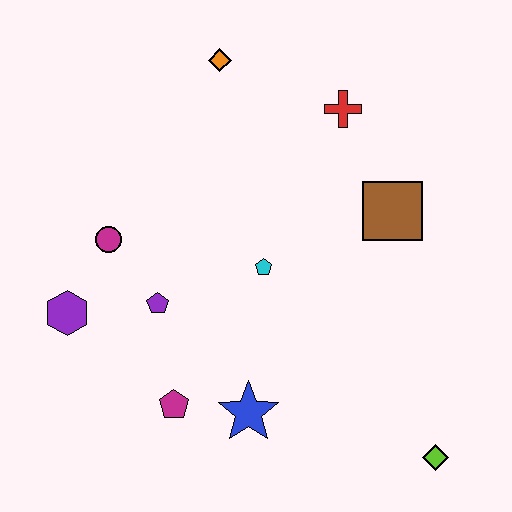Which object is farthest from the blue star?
The orange diamond is farthest from the blue star.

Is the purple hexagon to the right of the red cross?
No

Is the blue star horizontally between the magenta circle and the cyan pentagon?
Yes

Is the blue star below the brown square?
Yes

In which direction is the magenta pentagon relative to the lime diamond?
The magenta pentagon is to the left of the lime diamond.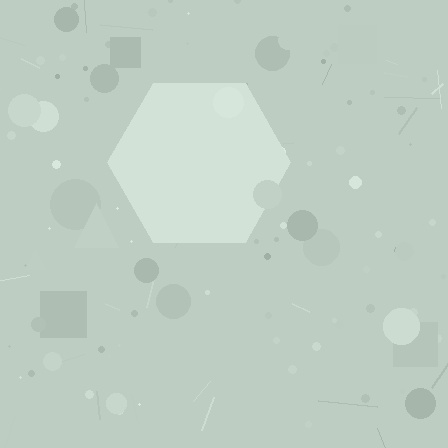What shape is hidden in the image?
A hexagon is hidden in the image.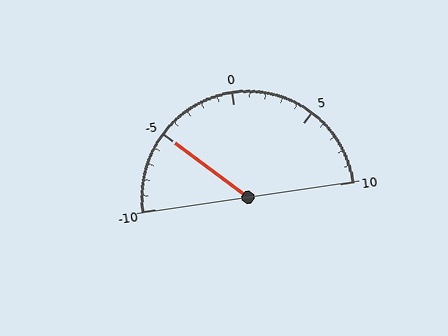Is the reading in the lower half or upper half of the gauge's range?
The reading is in the lower half of the range (-10 to 10).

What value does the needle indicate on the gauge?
The needle indicates approximately -5.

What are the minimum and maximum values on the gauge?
The gauge ranges from -10 to 10.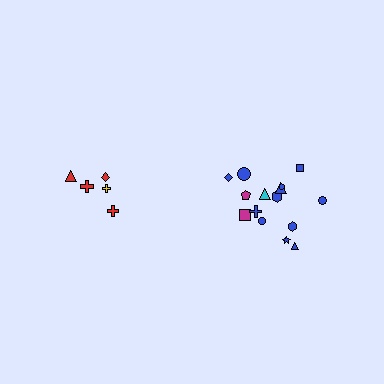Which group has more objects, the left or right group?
The right group.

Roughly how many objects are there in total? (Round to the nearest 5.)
Roughly 20 objects in total.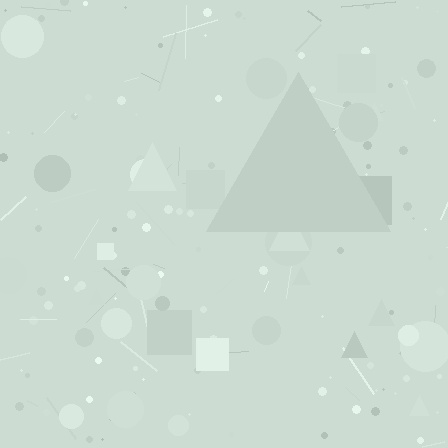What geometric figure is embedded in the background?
A triangle is embedded in the background.